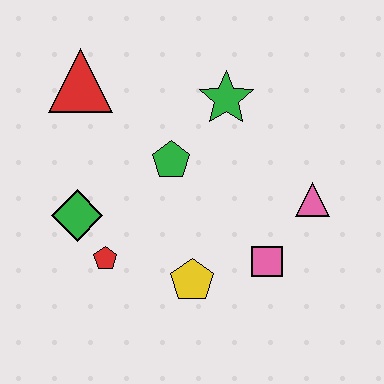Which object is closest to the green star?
The green pentagon is closest to the green star.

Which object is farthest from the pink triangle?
The red triangle is farthest from the pink triangle.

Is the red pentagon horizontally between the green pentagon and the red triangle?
Yes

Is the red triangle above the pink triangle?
Yes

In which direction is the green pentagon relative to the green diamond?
The green pentagon is to the right of the green diamond.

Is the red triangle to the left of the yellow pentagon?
Yes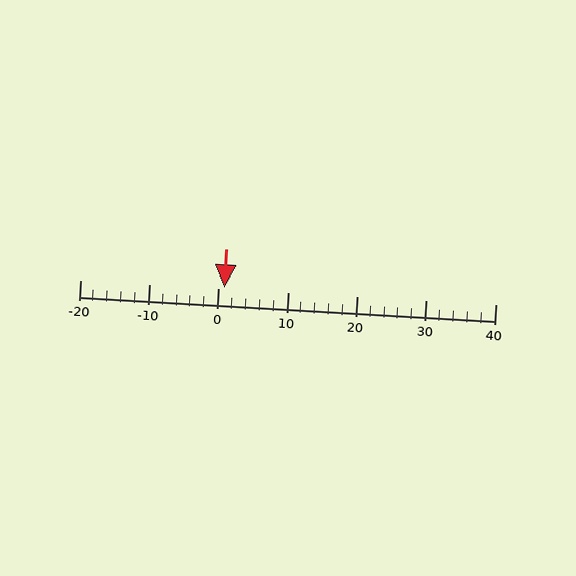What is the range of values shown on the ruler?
The ruler shows values from -20 to 40.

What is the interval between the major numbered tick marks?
The major tick marks are spaced 10 units apart.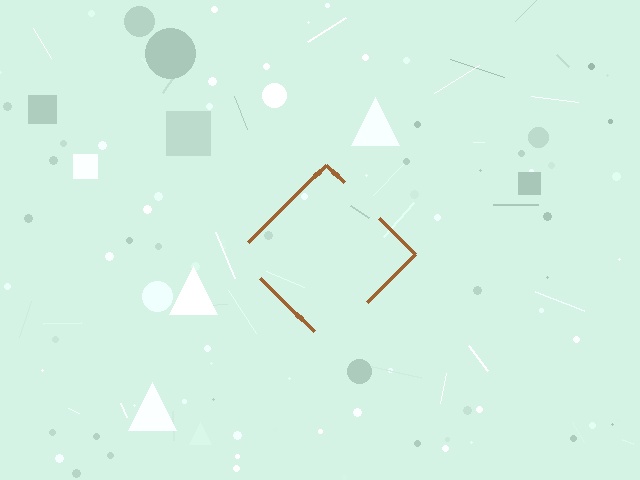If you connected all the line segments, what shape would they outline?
They would outline a diamond.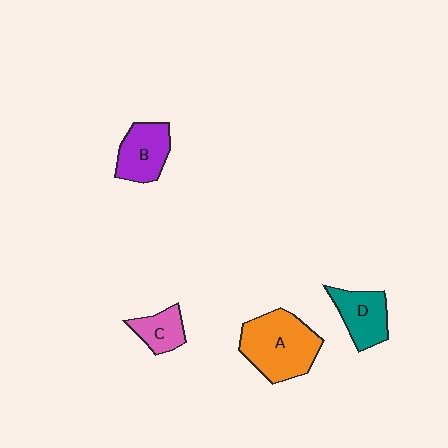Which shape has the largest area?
Shape A (orange).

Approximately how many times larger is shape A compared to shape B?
Approximately 1.6 times.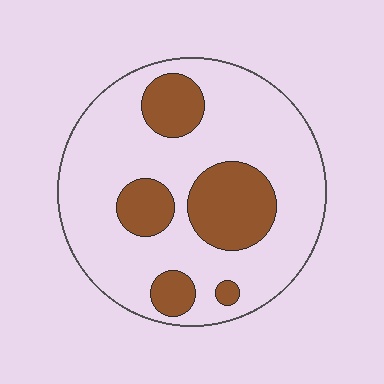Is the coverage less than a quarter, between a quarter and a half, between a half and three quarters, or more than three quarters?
Between a quarter and a half.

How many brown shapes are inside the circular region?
5.